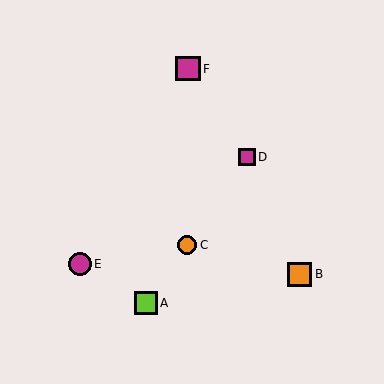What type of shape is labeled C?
Shape C is an orange circle.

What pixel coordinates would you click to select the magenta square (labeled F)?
Click at (188, 69) to select the magenta square F.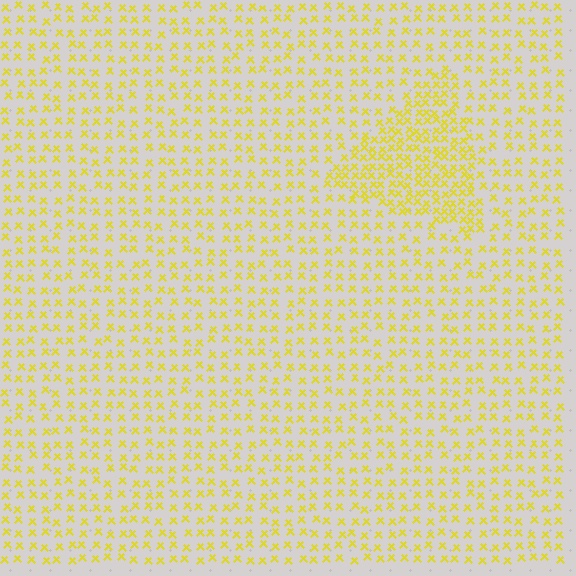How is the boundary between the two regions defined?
The boundary is defined by a change in element density (approximately 2.0x ratio). All elements are the same color, size, and shape.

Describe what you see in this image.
The image contains small yellow elements arranged at two different densities. A triangle-shaped region is visible where the elements are more densely packed than the surrounding area.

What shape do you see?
I see a triangle.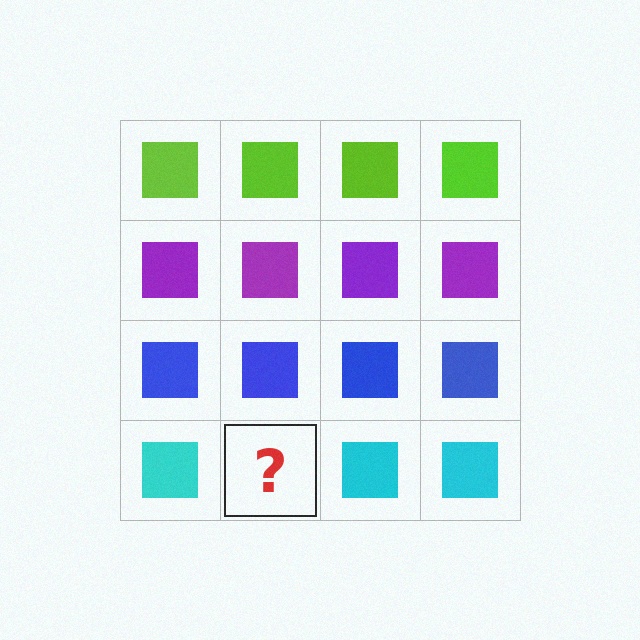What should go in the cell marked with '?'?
The missing cell should contain a cyan square.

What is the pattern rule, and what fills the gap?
The rule is that each row has a consistent color. The gap should be filled with a cyan square.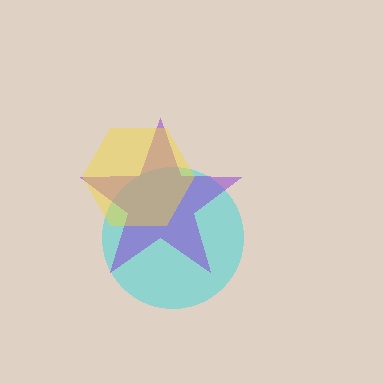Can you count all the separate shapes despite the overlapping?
Yes, there are 3 separate shapes.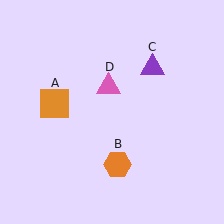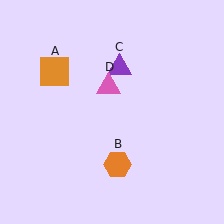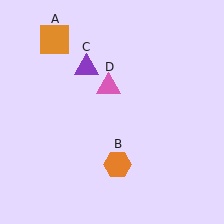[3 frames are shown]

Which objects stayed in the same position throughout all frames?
Orange hexagon (object B) and pink triangle (object D) remained stationary.